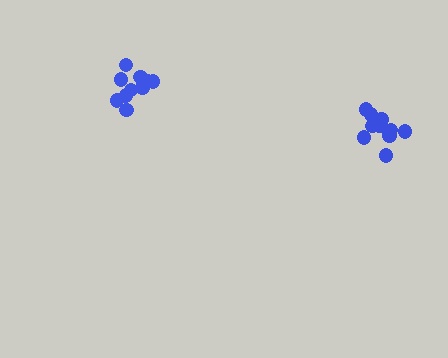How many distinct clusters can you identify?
There are 2 distinct clusters.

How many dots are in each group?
Group 1: 10 dots, Group 2: 11 dots (21 total).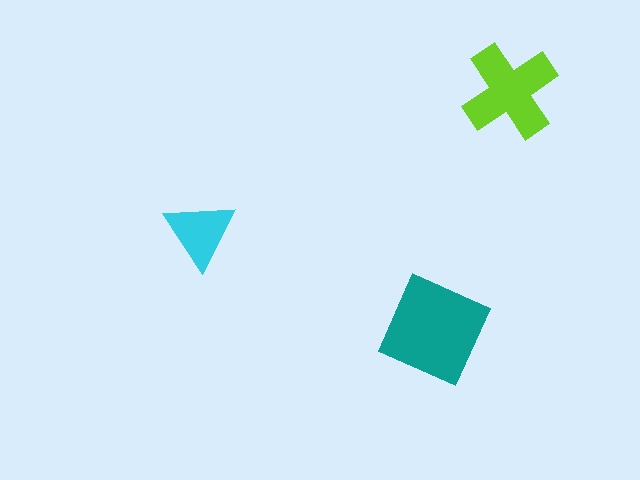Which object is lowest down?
The teal diamond is bottommost.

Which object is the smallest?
The cyan triangle.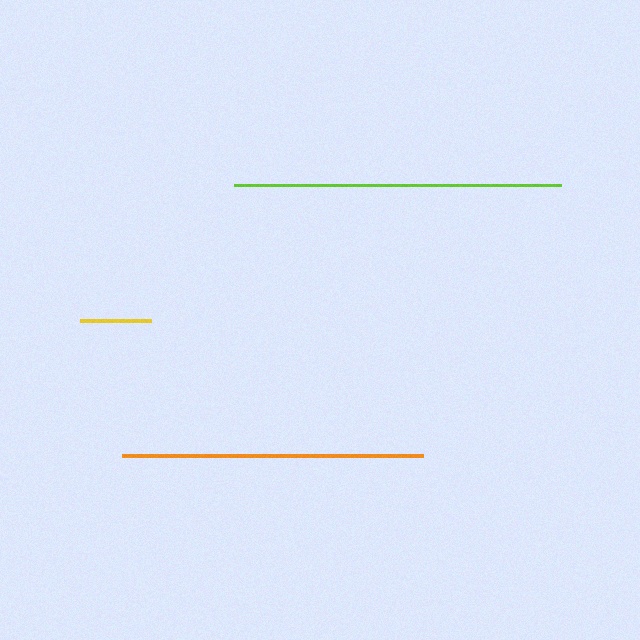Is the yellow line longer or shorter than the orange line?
The orange line is longer than the yellow line.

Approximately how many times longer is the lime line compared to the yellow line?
The lime line is approximately 4.6 times the length of the yellow line.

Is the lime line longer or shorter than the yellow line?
The lime line is longer than the yellow line.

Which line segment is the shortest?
The yellow line is the shortest at approximately 72 pixels.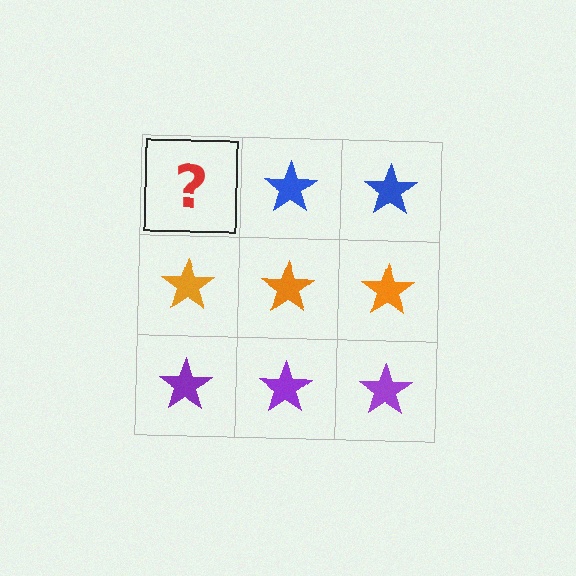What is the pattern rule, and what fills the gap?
The rule is that each row has a consistent color. The gap should be filled with a blue star.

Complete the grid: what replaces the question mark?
The question mark should be replaced with a blue star.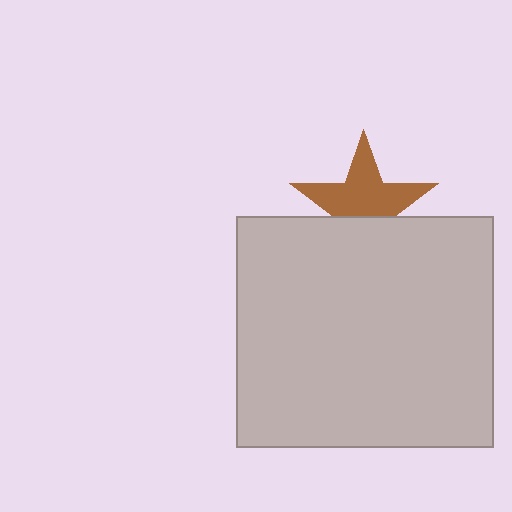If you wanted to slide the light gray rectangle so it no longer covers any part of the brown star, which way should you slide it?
Slide it down — that is the most direct way to separate the two shapes.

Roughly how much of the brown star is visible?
About half of it is visible (roughly 62%).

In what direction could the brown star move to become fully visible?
The brown star could move up. That would shift it out from behind the light gray rectangle entirely.